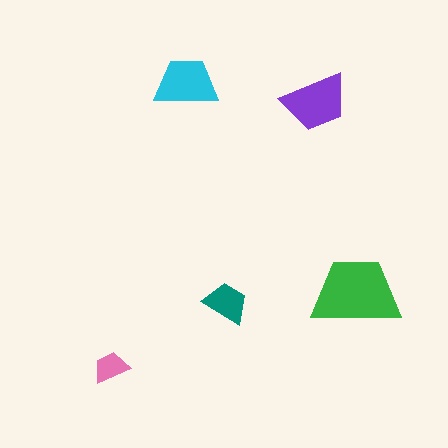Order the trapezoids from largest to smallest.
the green one, the purple one, the cyan one, the teal one, the pink one.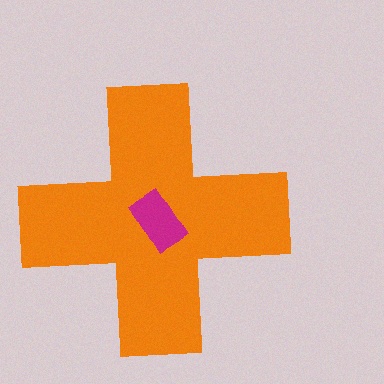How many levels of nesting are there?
2.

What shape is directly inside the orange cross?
The magenta rectangle.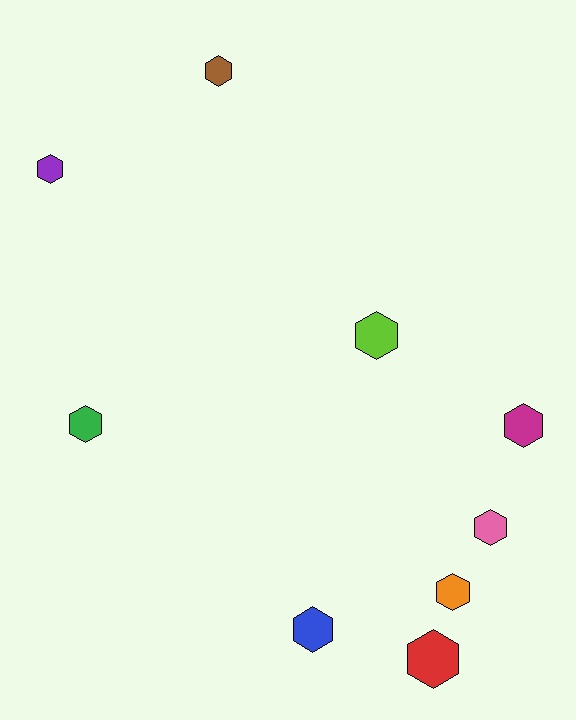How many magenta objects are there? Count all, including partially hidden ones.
There is 1 magenta object.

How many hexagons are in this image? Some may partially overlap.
There are 9 hexagons.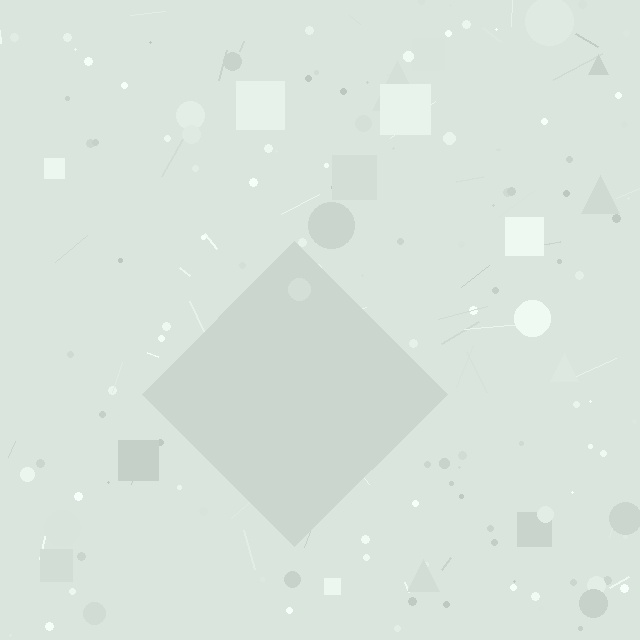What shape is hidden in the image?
A diamond is hidden in the image.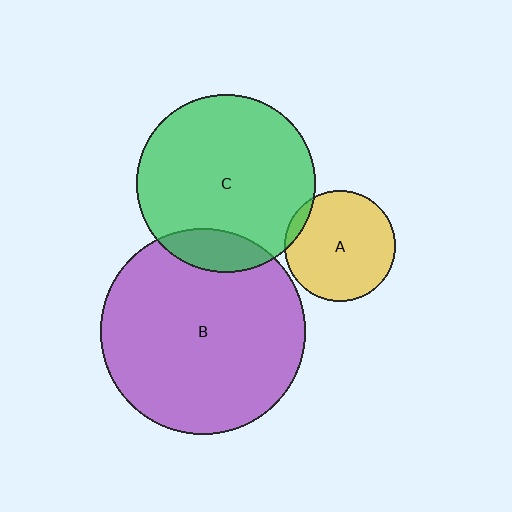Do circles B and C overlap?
Yes.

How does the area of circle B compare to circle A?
Approximately 3.4 times.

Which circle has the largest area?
Circle B (purple).